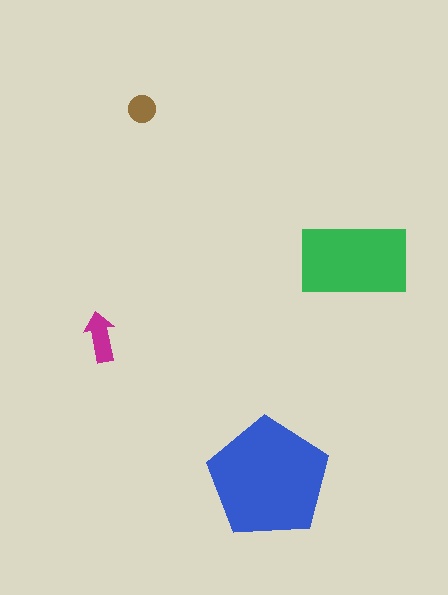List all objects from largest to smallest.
The blue pentagon, the green rectangle, the magenta arrow, the brown circle.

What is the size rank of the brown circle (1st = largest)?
4th.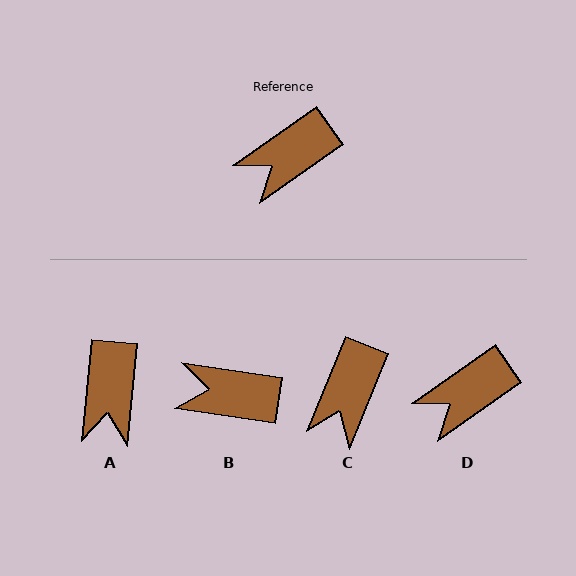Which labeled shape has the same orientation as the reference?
D.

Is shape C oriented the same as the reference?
No, it is off by about 33 degrees.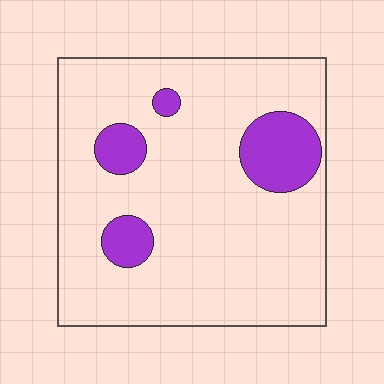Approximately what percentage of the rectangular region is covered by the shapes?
Approximately 15%.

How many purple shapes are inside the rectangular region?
4.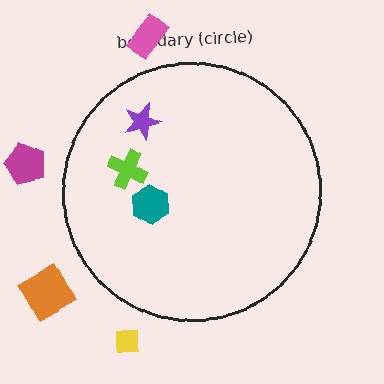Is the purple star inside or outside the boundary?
Inside.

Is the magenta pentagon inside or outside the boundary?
Outside.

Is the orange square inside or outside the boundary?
Outside.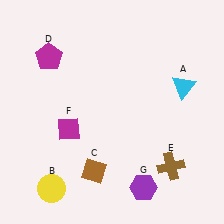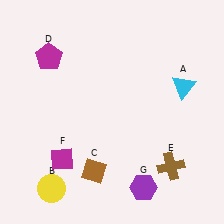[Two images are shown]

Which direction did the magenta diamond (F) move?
The magenta diamond (F) moved down.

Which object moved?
The magenta diamond (F) moved down.